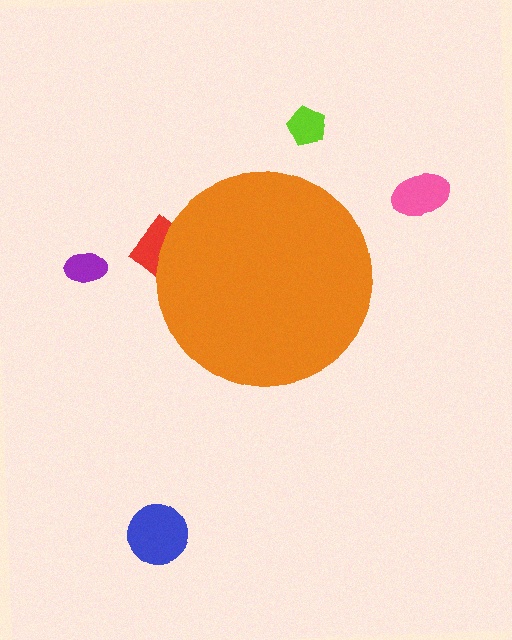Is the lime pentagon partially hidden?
No, the lime pentagon is fully visible.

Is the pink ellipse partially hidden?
No, the pink ellipse is fully visible.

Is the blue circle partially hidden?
No, the blue circle is fully visible.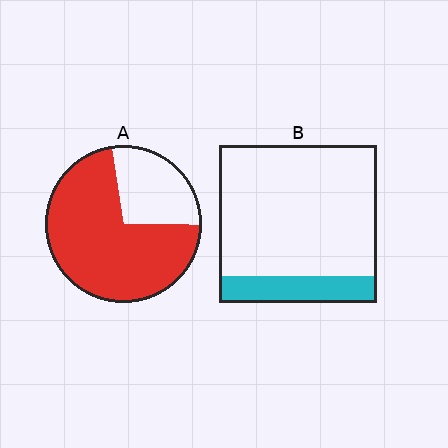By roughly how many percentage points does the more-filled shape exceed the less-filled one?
By roughly 55 percentage points (A over B).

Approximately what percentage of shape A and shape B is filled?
A is approximately 75% and B is approximately 15%.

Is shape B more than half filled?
No.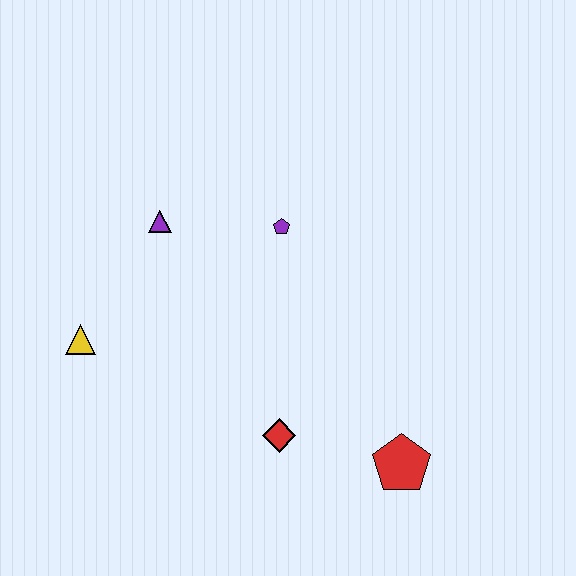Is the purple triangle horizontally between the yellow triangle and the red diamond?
Yes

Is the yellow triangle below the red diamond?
No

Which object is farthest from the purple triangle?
The red pentagon is farthest from the purple triangle.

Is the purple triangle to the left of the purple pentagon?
Yes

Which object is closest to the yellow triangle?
The purple triangle is closest to the yellow triangle.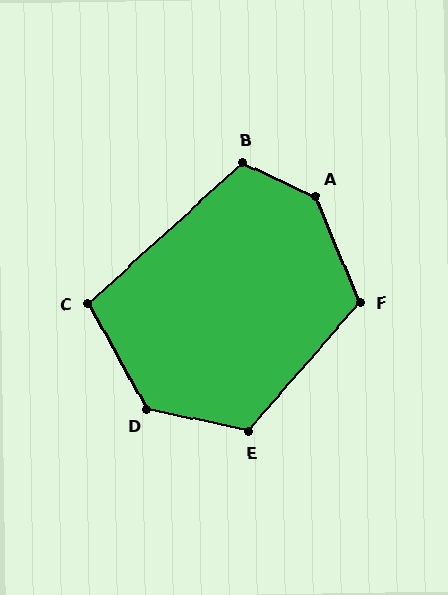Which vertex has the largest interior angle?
A, at approximately 138 degrees.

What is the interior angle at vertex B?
Approximately 113 degrees (obtuse).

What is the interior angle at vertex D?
Approximately 131 degrees (obtuse).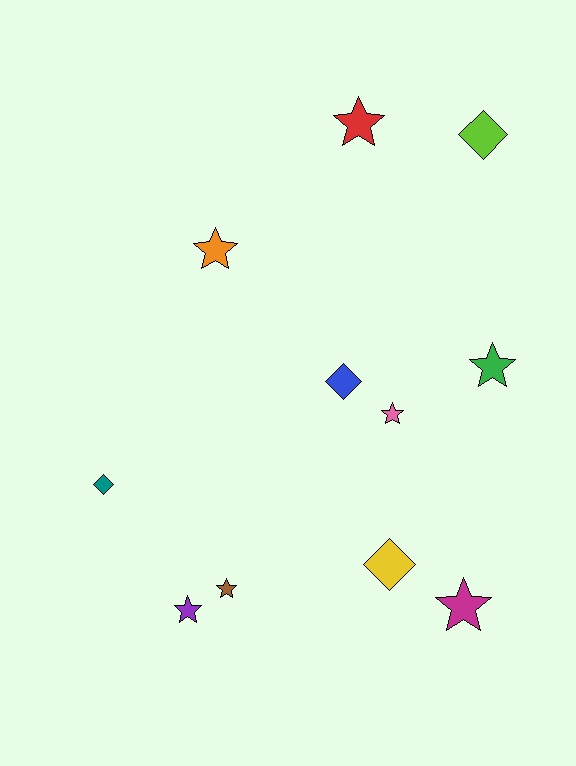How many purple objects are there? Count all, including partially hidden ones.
There is 1 purple object.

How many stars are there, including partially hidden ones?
There are 7 stars.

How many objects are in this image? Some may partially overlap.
There are 11 objects.